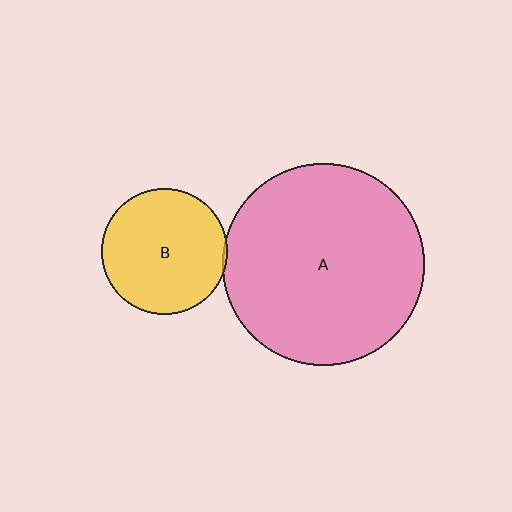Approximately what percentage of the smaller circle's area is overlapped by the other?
Approximately 5%.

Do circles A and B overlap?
Yes.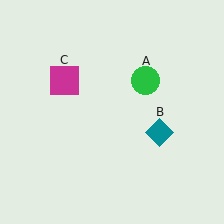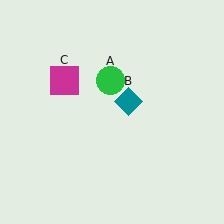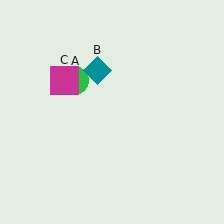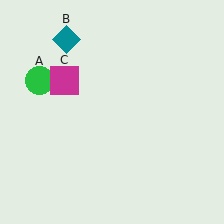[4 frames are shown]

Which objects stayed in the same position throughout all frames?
Magenta square (object C) remained stationary.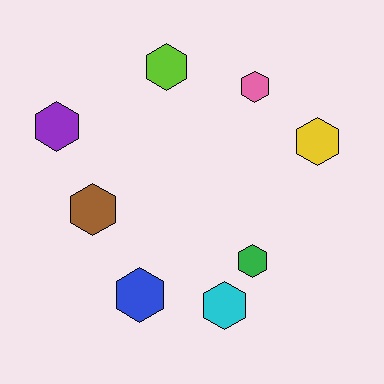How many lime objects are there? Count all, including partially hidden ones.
There is 1 lime object.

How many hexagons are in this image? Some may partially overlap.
There are 8 hexagons.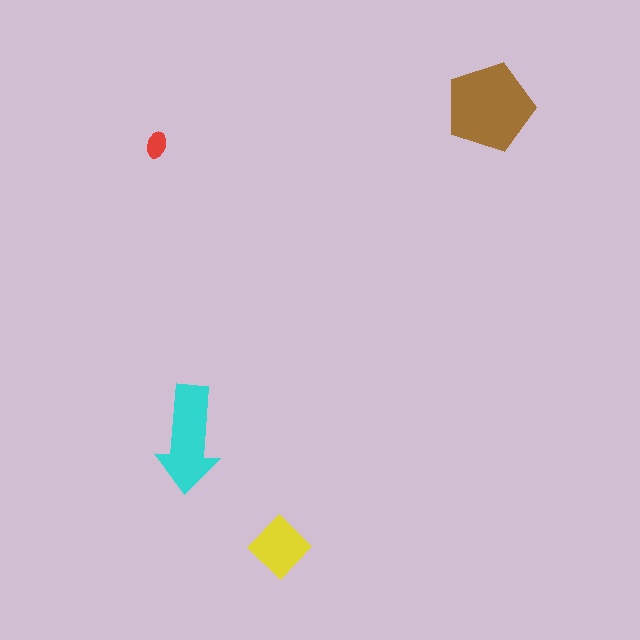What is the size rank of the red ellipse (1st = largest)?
4th.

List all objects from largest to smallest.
The brown pentagon, the cyan arrow, the yellow diamond, the red ellipse.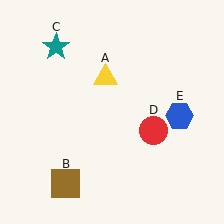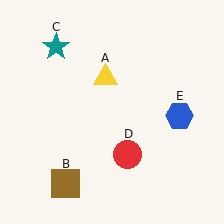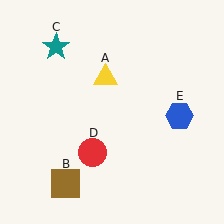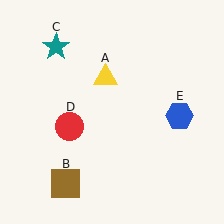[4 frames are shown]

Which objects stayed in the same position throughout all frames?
Yellow triangle (object A) and brown square (object B) and teal star (object C) and blue hexagon (object E) remained stationary.